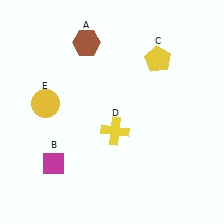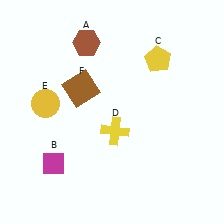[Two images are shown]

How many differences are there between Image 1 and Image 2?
There is 1 difference between the two images.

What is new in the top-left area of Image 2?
A brown square (F) was added in the top-left area of Image 2.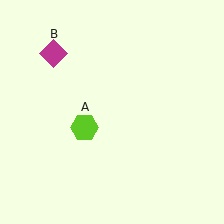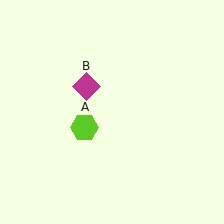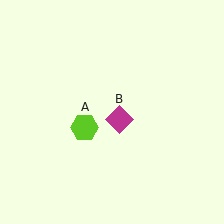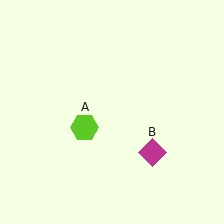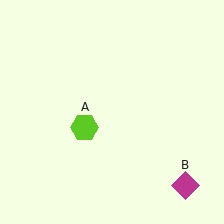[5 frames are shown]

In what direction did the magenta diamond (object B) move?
The magenta diamond (object B) moved down and to the right.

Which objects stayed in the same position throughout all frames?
Lime hexagon (object A) remained stationary.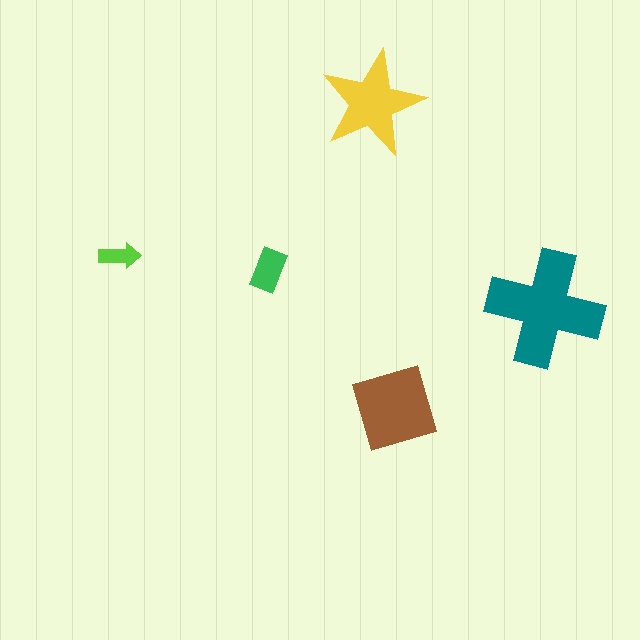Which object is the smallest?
The lime arrow.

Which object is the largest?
The teal cross.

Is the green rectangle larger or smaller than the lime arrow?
Larger.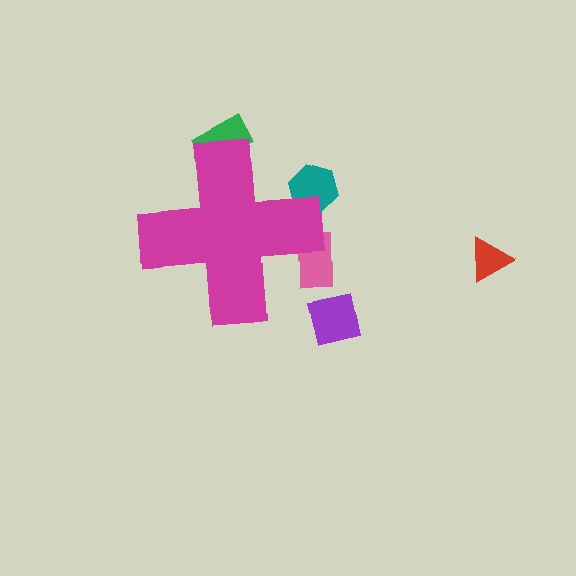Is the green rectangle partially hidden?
Yes, the green rectangle is partially hidden behind the magenta cross.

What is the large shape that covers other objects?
A magenta cross.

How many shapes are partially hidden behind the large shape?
3 shapes are partially hidden.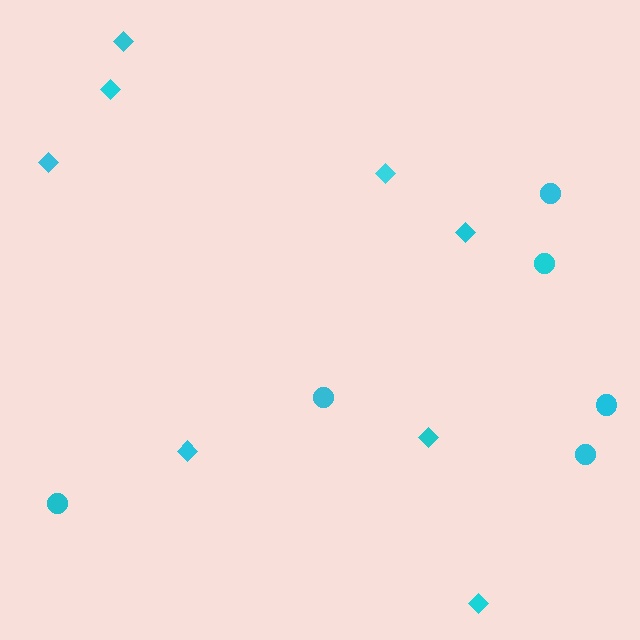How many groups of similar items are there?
There are 2 groups: one group of diamonds (8) and one group of circles (6).